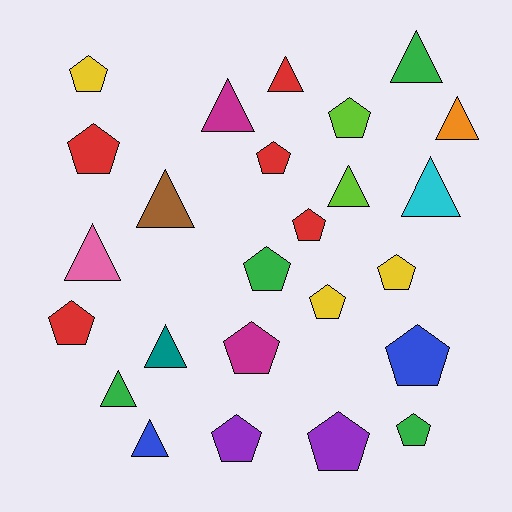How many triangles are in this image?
There are 11 triangles.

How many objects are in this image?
There are 25 objects.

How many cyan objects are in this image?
There is 1 cyan object.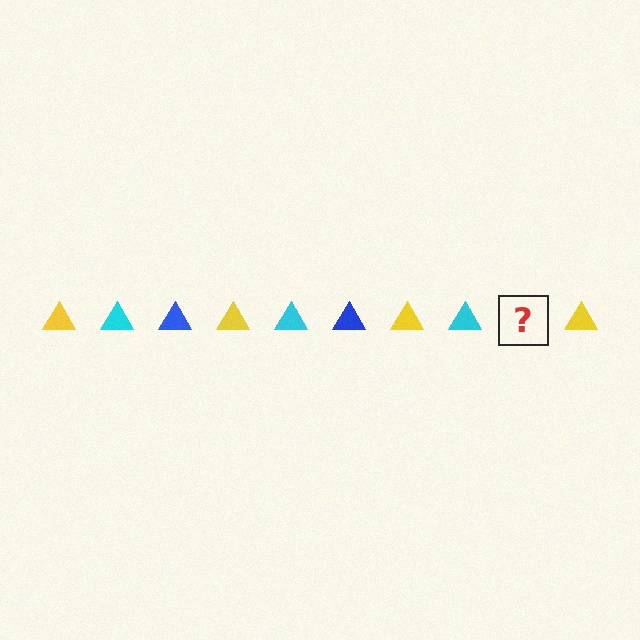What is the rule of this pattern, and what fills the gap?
The rule is that the pattern cycles through yellow, cyan, blue triangles. The gap should be filled with a blue triangle.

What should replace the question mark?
The question mark should be replaced with a blue triangle.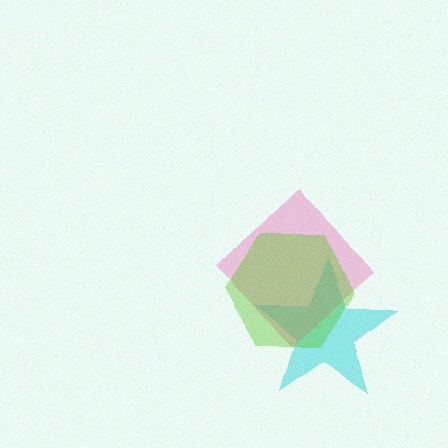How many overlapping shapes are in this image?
There are 3 overlapping shapes in the image.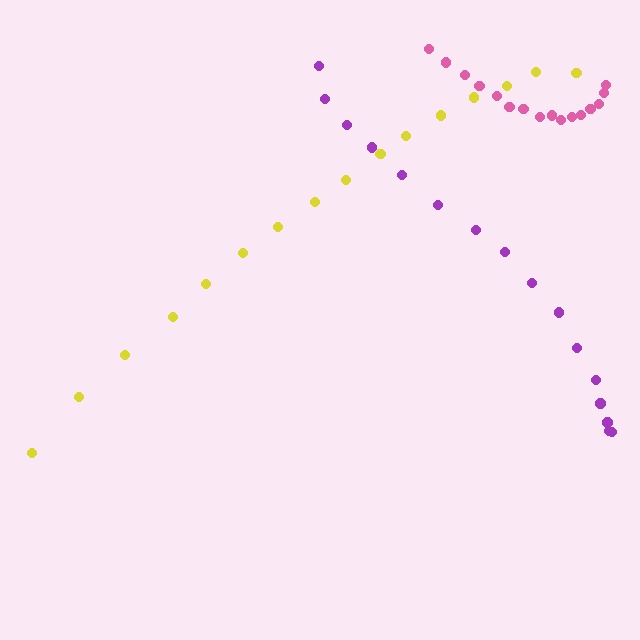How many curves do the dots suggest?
There are 3 distinct paths.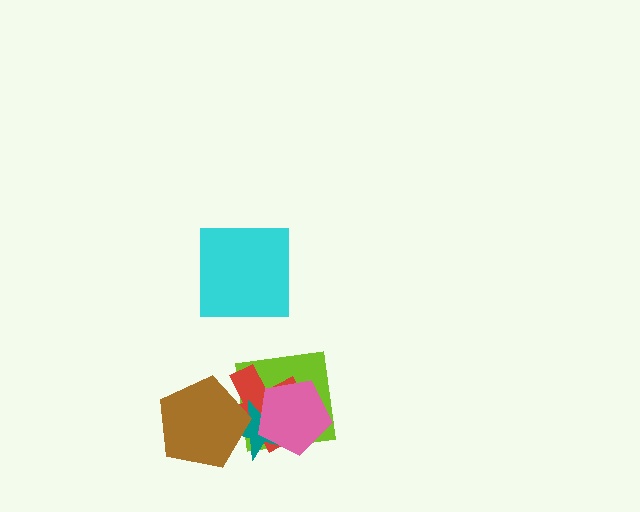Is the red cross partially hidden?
Yes, it is partially covered by another shape.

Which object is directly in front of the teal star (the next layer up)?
The brown pentagon is directly in front of the teal star.